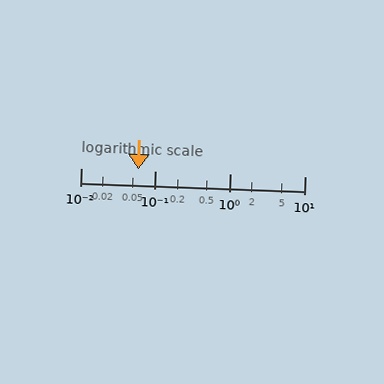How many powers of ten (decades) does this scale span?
The scale spans 3 decades, from 0.01 to 10.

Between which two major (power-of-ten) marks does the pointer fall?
The pointer is between 0.01 and 0.1.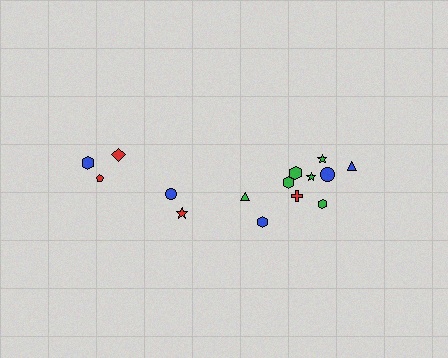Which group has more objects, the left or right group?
The right group.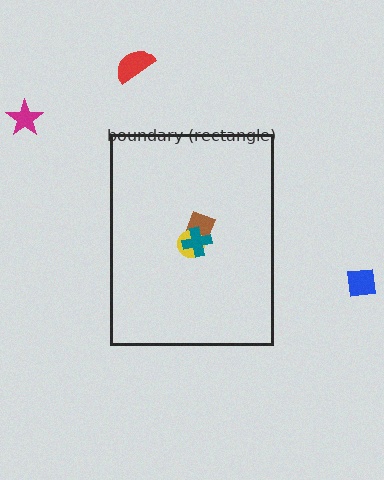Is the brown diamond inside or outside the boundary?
Inside.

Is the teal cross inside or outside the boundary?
Inside.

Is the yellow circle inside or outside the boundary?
Inside.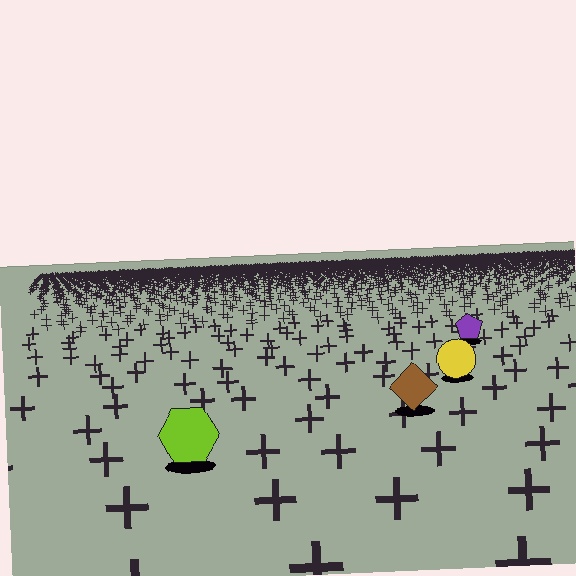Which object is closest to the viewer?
The lime hexagon is closest. The texture marks near it are larger and more spread out.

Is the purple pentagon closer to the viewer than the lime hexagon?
No. The lime hexagon is closer — you can tell from the texture gradient: the ground texture is coarser near it.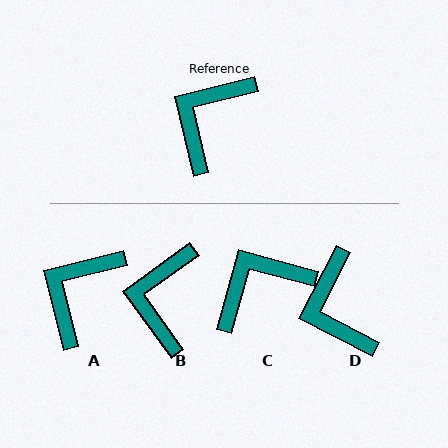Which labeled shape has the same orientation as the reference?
A.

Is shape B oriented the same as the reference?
No, it is off by about 22 degrees.